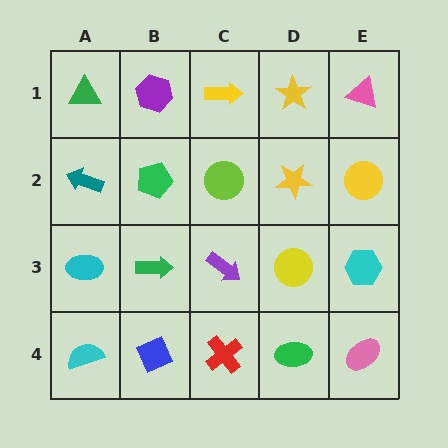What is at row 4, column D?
A green ellipse.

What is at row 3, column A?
A cyan ellipse.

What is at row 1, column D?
A yellow star.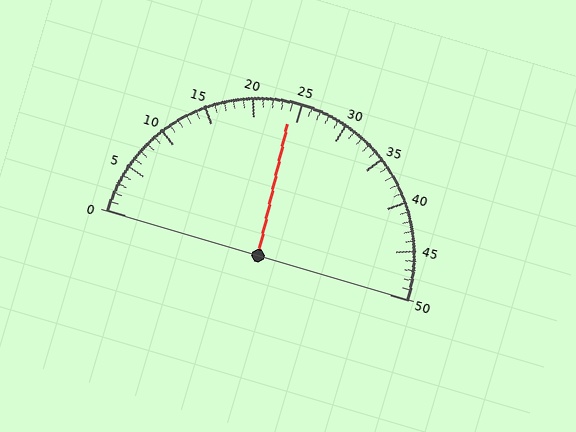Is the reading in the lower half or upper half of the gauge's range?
The reading is in the lower half of the range (0 to 50).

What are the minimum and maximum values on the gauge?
The gauge ranges from 0 to 50.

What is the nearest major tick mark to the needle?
The nearest major tick mark is 25.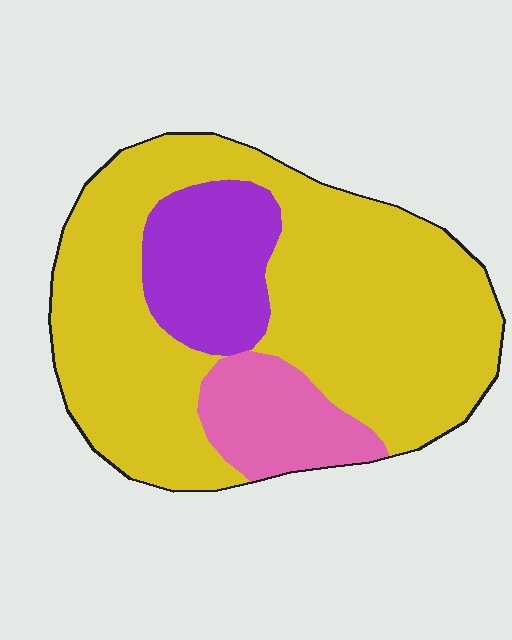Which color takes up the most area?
Yellow, at roughly 70%.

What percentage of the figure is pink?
Pink takes up about one eighth (1/8) of the figure.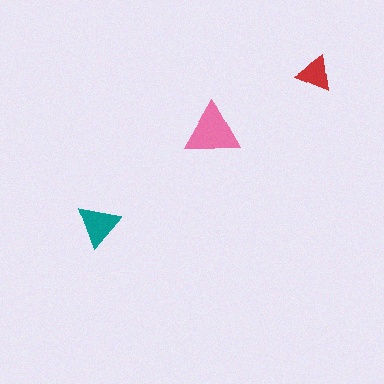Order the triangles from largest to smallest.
the pink one, the teal one, the red one.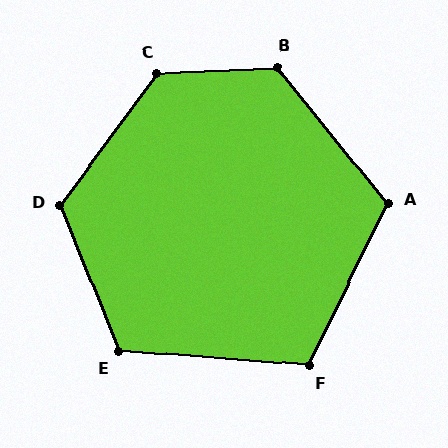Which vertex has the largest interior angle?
C, at approximately 129 degrees.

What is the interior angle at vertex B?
Approximately 126 degrees (obtuse).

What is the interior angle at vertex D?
Approximately 122 degrees (obtuse).